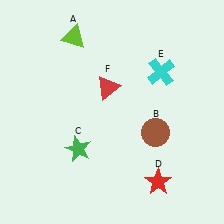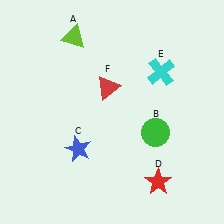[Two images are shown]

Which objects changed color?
B changed from brown to green. C changed from green to blue.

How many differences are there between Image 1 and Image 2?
There are 2 differences between the two images.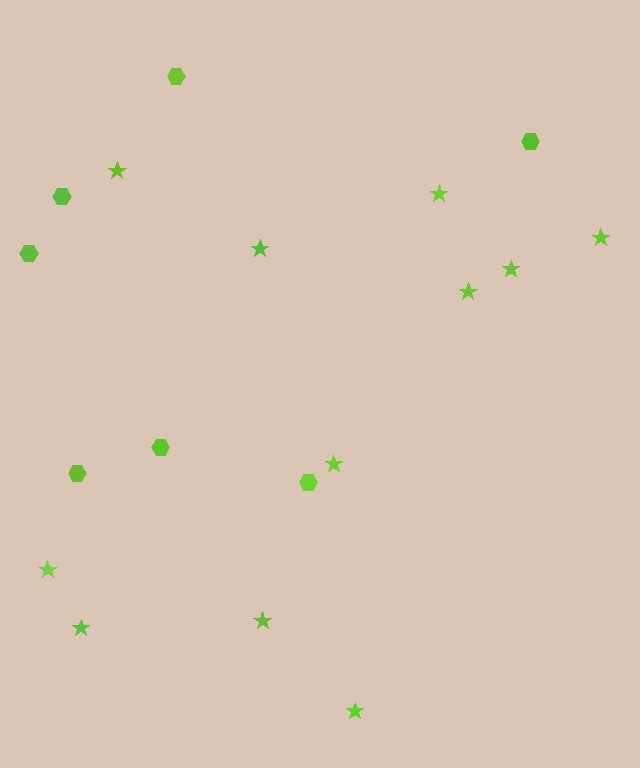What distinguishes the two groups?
There are 2 groups: one group of stars (11) and one group of hexagons (7).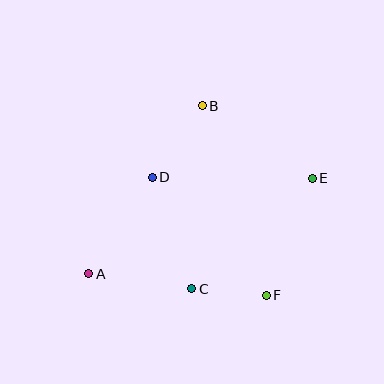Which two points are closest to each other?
Points C and F are closest to each other.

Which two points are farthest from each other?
Points A and E are farthest from each other.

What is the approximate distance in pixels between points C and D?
The distance between C and D is approximately 118 pixels.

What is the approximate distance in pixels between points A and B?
The distance between A and B is approximately 203 pixels.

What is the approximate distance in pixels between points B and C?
The distance between B and C is approximately 183 pixels.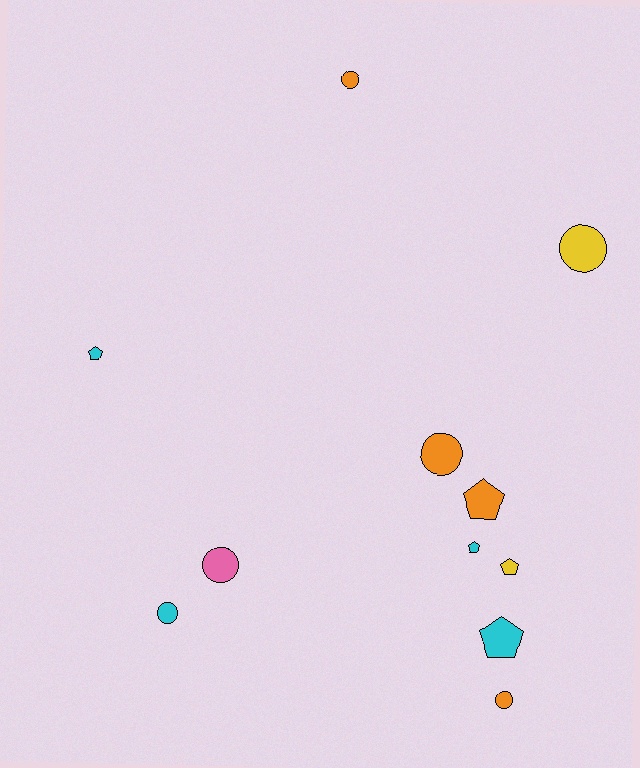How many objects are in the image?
There are 11 objects.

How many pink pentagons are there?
There are no pink pentagons.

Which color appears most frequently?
Cyan, with 4 objects.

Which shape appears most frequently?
Circle, with 6 objects.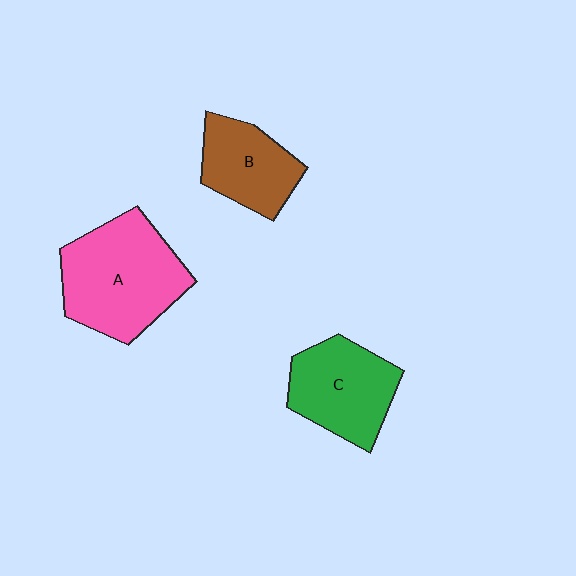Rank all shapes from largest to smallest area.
From largest to smallest: A (pink), C (green), B (brown).